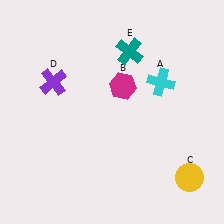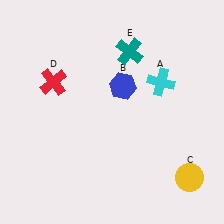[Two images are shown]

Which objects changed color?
B changed from magenta to blue. D changed from purple to red.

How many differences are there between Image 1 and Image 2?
There are 2 differences between the two images.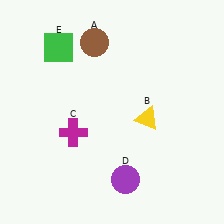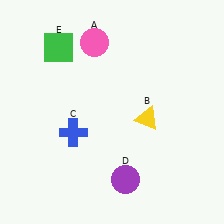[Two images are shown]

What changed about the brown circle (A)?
In Image 1, A is brown. In Image 2, it changed to pink.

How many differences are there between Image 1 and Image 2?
There are 2 differences between the two images.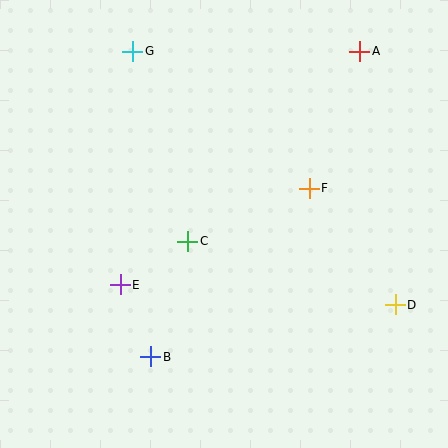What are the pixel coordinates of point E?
Point E is at (120, 285).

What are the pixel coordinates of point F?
Point F is at (309, 188).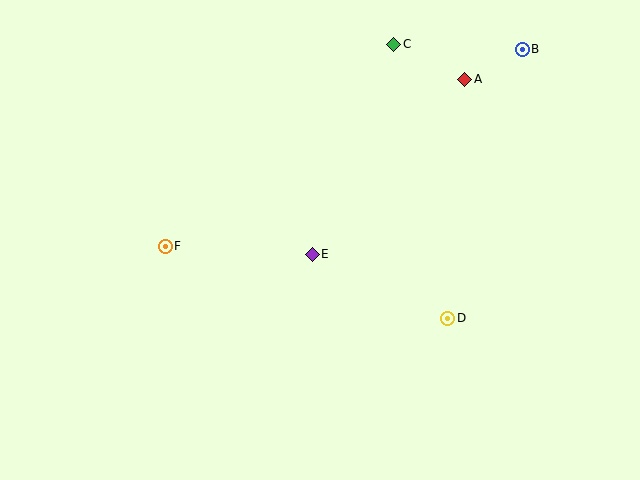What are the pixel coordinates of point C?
Point C is at (394, 44).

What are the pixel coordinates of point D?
Point D is at (448, 318).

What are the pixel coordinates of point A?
Point A is at (465, 79).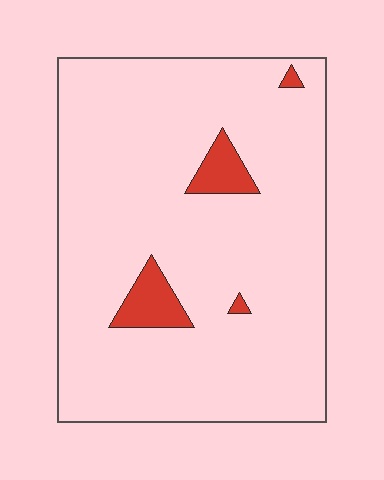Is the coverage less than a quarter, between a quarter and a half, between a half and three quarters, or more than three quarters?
Less than a quarter.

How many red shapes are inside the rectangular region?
4.